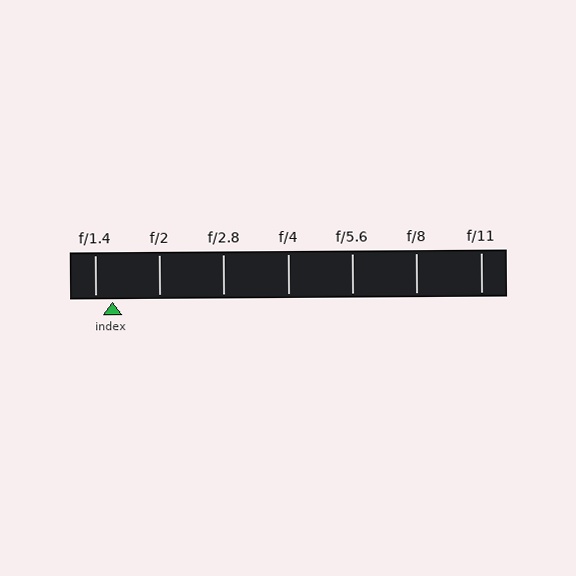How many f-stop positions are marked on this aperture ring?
There are 7 f-stop positions marked.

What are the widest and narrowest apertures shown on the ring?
The widest aperture shown is f/1.4 and the narrowest is f/11.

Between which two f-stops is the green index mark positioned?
The index mark is between f/1.4 and f/2.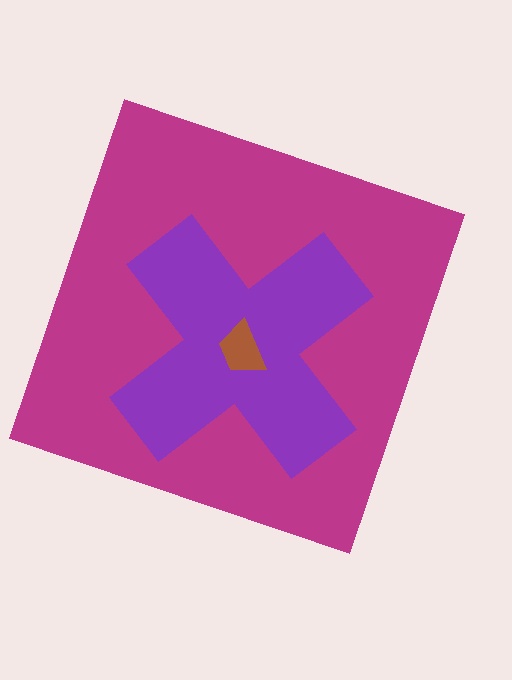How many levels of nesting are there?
3.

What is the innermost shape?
The brown trapezoid.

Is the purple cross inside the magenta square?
Yes.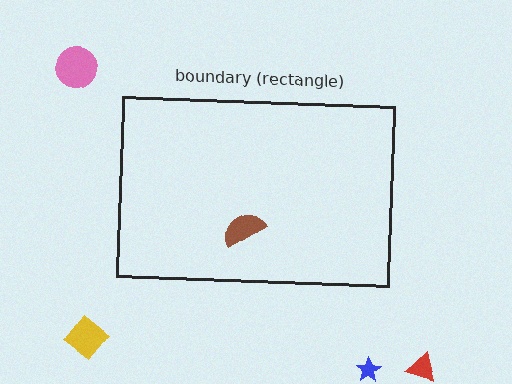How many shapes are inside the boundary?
1 inside, 4 outside.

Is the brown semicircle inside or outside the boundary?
Inside.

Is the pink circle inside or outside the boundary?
Outside.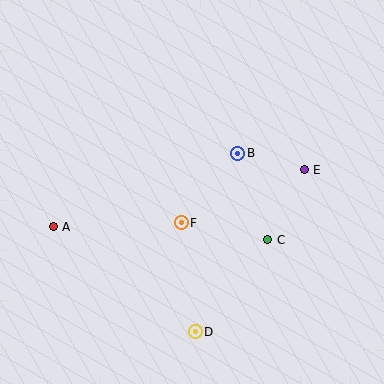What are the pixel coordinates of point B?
Point B is at (238, 153).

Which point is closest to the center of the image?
Point F at (181, 223) is closest to the center.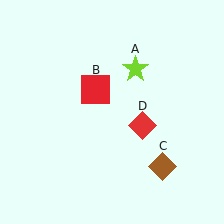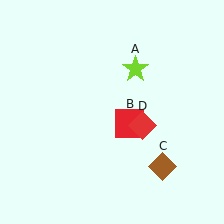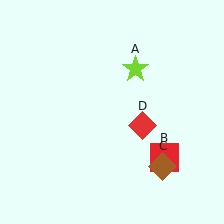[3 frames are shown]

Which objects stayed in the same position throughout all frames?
Lime star (object A) and brown diamond (object C) and red diamond (object D) remained stationary.